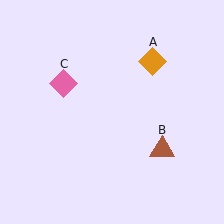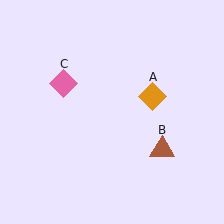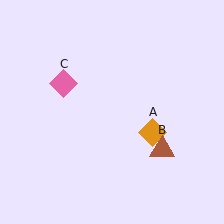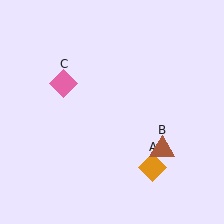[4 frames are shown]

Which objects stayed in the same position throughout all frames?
Brown triangle (object B) and pink diamond (object C) remained stationary.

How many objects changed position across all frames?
1 object changed position: orange diamond (object A).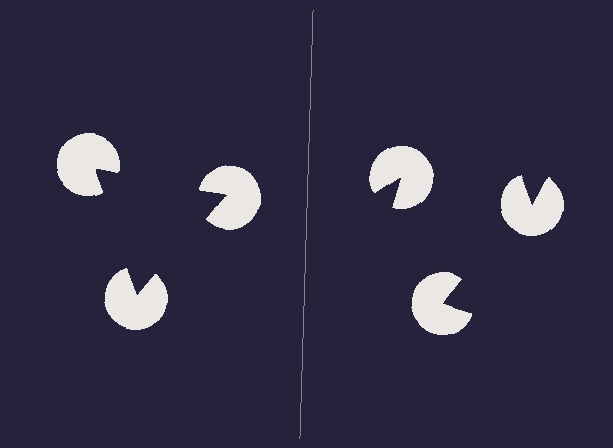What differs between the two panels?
The pac-man discs are positioned identically on both sides; only the wedge orientations differ. On the left they align to a triangle; on the right they are misaligned.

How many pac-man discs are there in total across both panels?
6 — 3 on each side.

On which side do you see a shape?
An illusory triangle appears on the left side. On the right side the wedge cuts are rotated, so no coherent shape forms.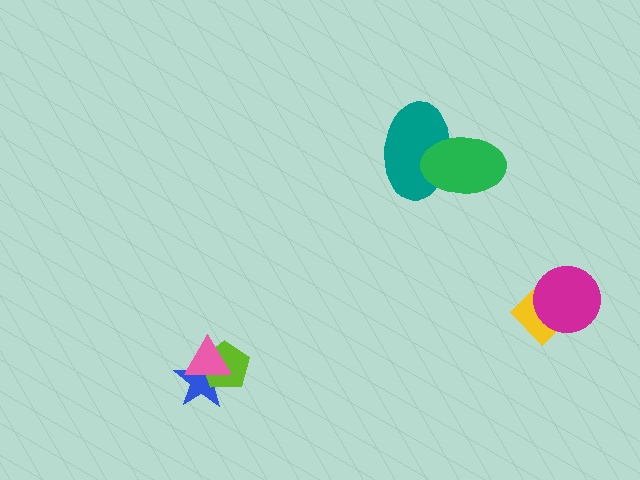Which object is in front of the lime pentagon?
The pink triangle is in front of the lime pentagon.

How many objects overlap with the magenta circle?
1 object overlaps with the magenta circle.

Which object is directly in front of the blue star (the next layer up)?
The lime pentagon is directly in front of the blue star.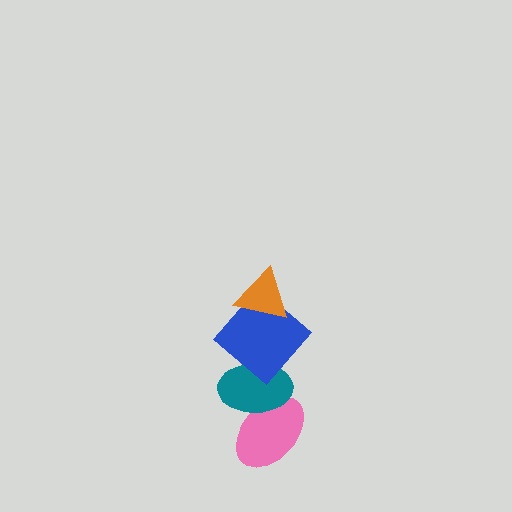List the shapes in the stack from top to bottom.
From top to bottom: the orange triangle, the blue diamond, the teal ellipse, the pink ellipse.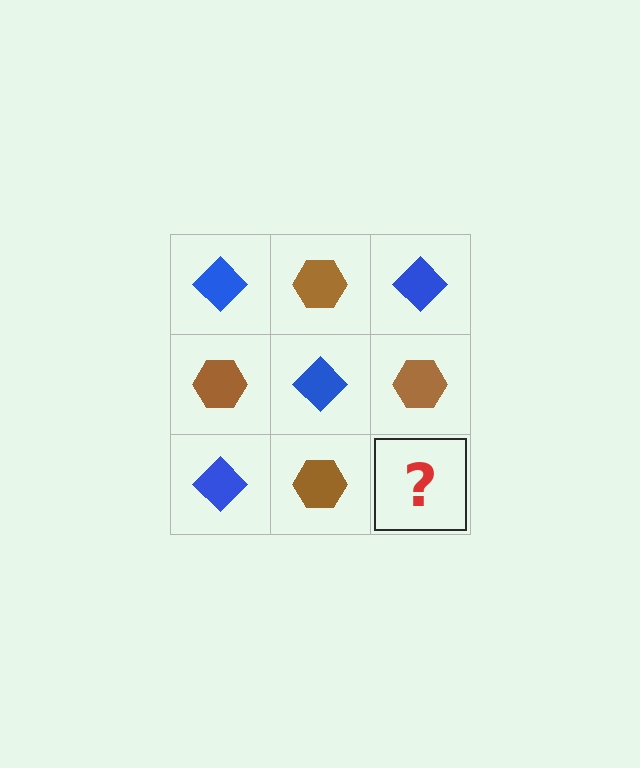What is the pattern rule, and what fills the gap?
The rule is that it alternates blue diamond and brown hexagon in a checkerboard pattern. The gap should be filled with a blue diamond.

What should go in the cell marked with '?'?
The missing cell should contain a blue diamond.